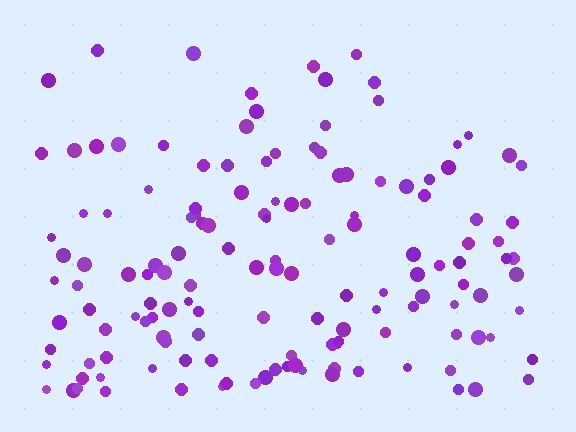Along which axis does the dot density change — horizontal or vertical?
Vertical.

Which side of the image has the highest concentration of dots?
The bottom.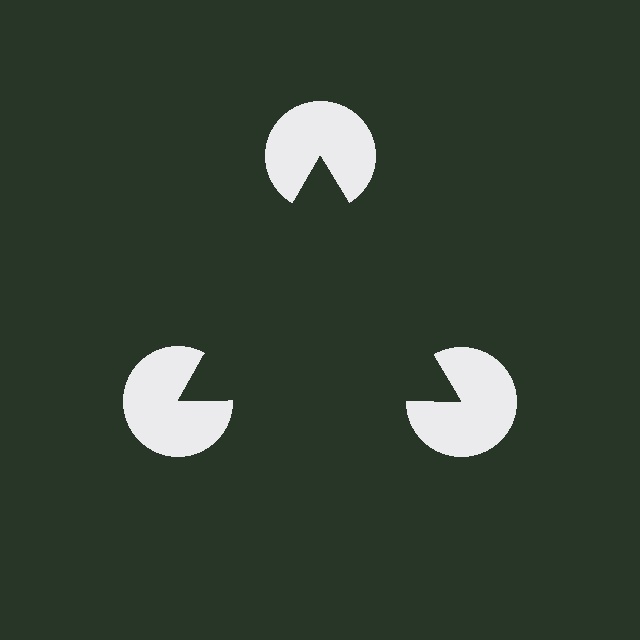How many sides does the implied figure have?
3 sides.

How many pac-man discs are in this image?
There are 3 — one at each vertex of the illusory triangle.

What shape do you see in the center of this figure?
An illusory triangle — its edges are inferred from the aligned wedge cuts in the pac-man discs, not physically drawn.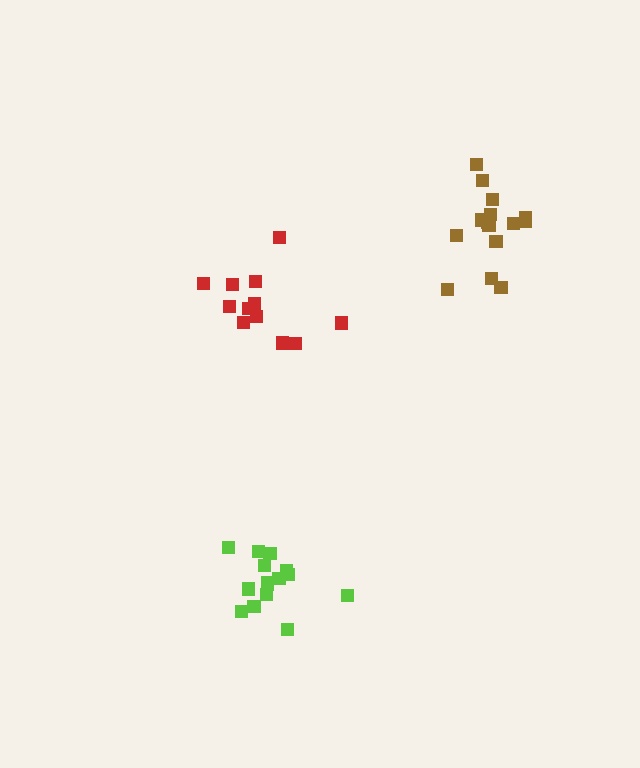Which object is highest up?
The brown cluster is topmost.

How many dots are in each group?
Group 1: 15 dots, Group 2: 15 dots, Group 3: 12 dots (42 total).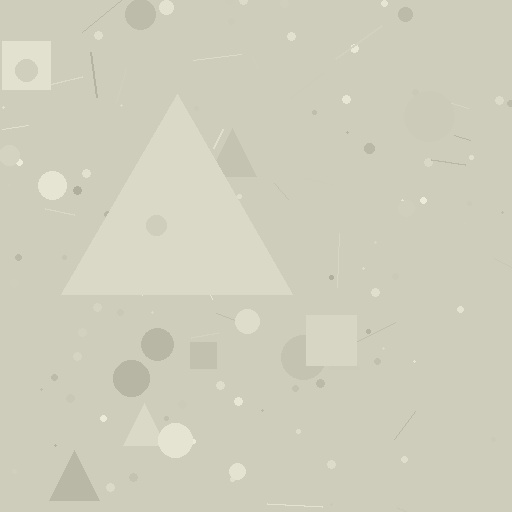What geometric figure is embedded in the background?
A triangle is embedded in the background.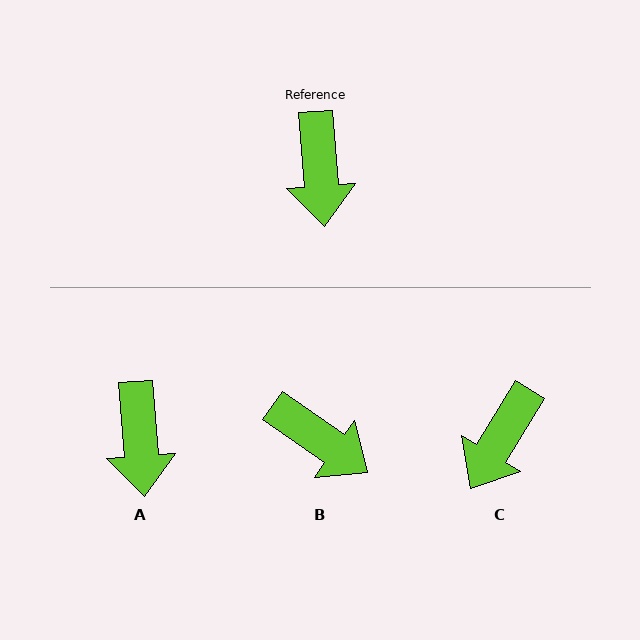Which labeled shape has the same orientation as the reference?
A.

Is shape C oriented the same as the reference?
No, it is off by about 36 degrees.